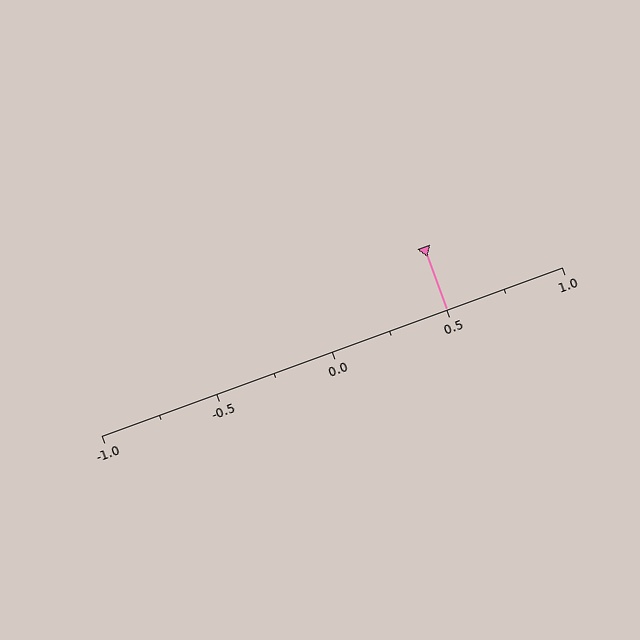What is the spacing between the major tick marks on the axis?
The major ticks are spaced 0.5 apart.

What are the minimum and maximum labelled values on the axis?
The axis runs from -1.0 to 1.0.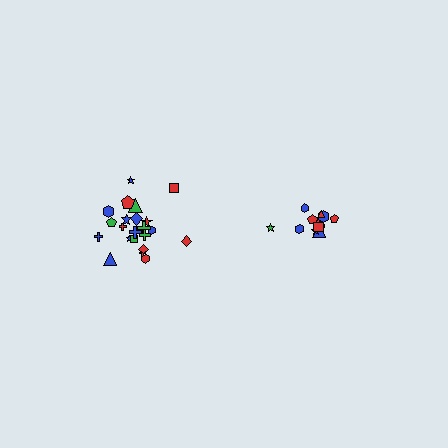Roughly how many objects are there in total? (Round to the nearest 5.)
Roughly 35 objects in total.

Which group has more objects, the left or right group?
The left group.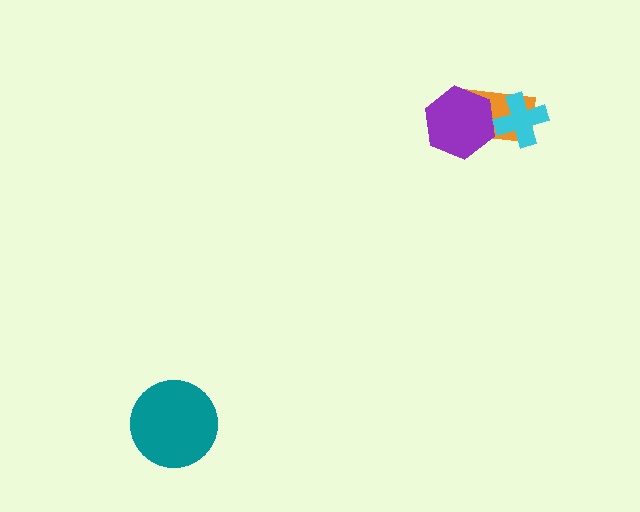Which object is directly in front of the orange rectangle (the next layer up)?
The purple hexagon is directly in front of the orange rectangle.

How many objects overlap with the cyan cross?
1 object overlaps with the cyan cross.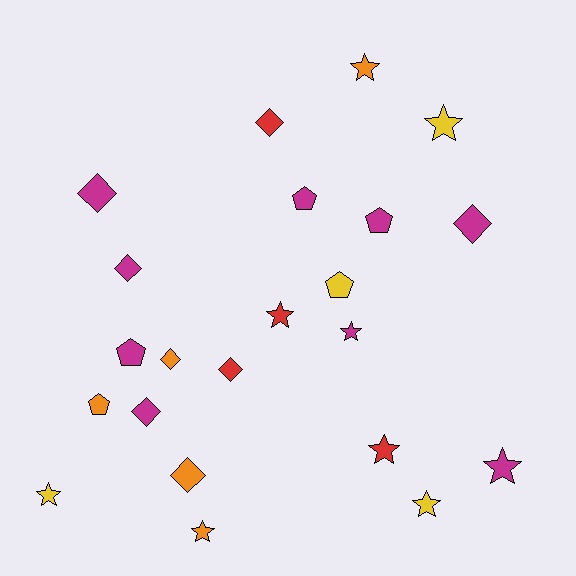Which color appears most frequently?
Magenta, with 9 objects.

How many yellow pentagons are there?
There is 1 yellow pentagon.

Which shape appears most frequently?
Star, with 9 objects.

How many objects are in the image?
There are 22 objects.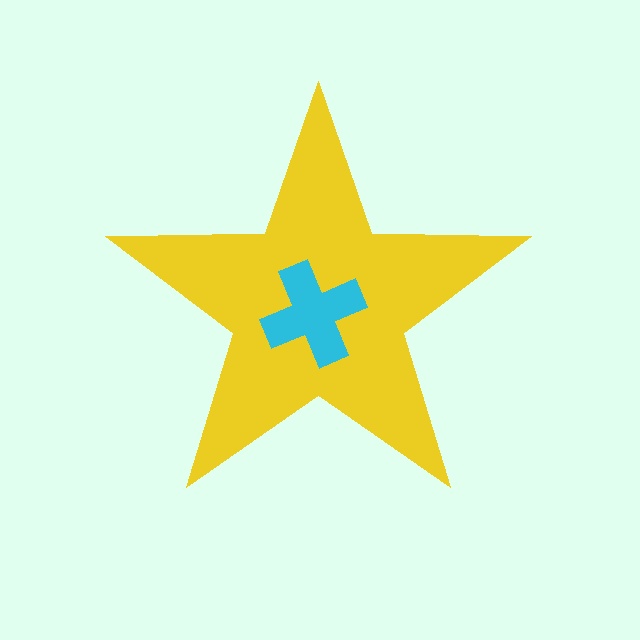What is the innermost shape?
The cyan cross.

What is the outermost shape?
The yellow star.